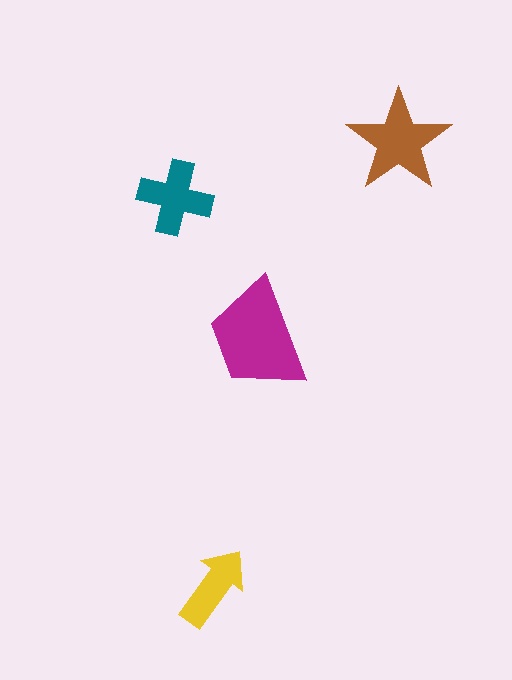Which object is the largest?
The magenta trapezoid.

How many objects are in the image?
There are 4 objects in the image.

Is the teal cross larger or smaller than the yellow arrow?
Larger.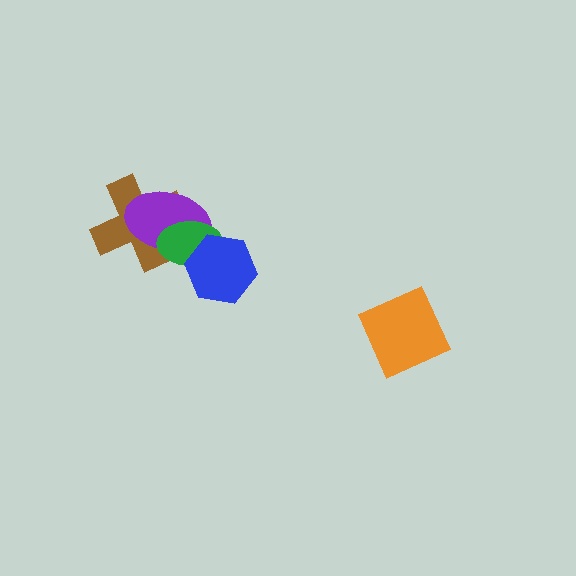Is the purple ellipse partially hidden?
Yes, it is partially covered by another shape.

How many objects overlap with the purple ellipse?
3 objects overlap with the purple ellipse.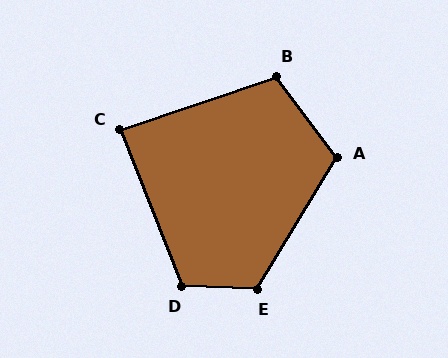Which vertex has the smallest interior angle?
C, at approximately 87 degrees.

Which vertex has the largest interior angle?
E, at approximately 119 degrees.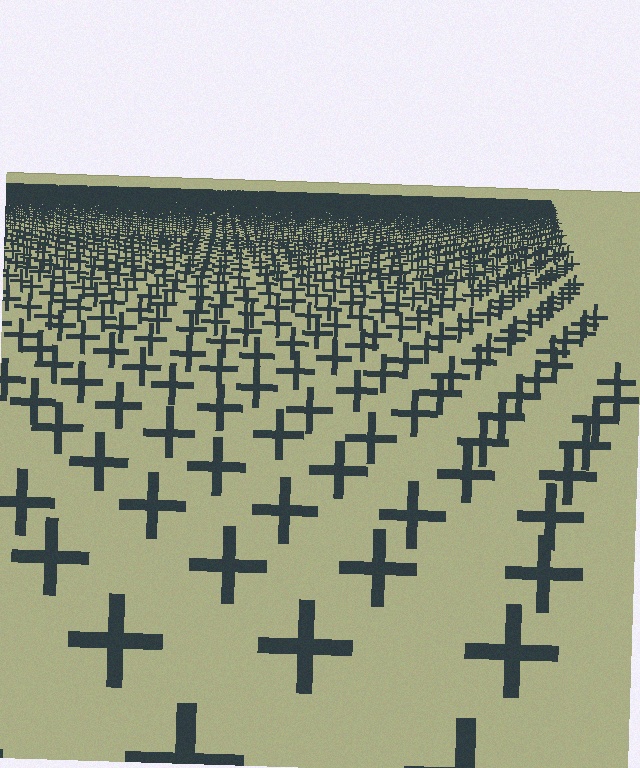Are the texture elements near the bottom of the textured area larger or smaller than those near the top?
Larger. Near the bottom, elements are closer to the viewer and appear at a bigger on-screen size.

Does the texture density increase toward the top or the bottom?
Density increases toward the top.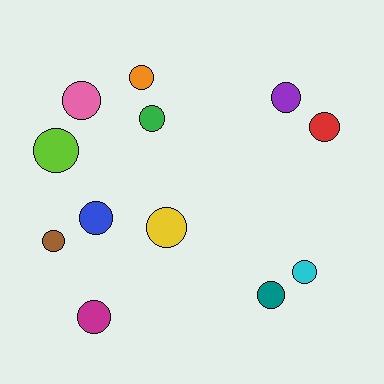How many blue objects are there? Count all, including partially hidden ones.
There is 1 blue object.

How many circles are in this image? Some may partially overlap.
There are 12 circles.